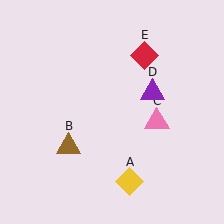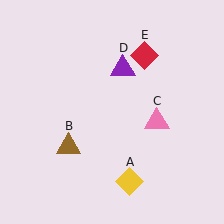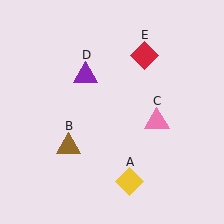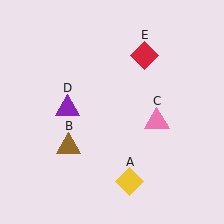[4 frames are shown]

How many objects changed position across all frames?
1 object changed position: purple triangle (object D).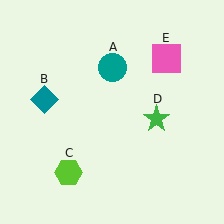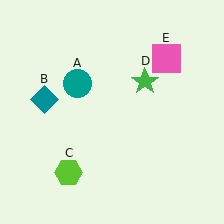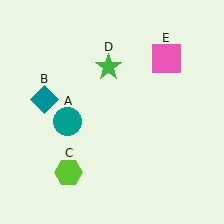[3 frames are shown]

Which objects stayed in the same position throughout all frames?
Teal diamond (object B) and lime hexagon (object C) and pink square (object E) remained stationary.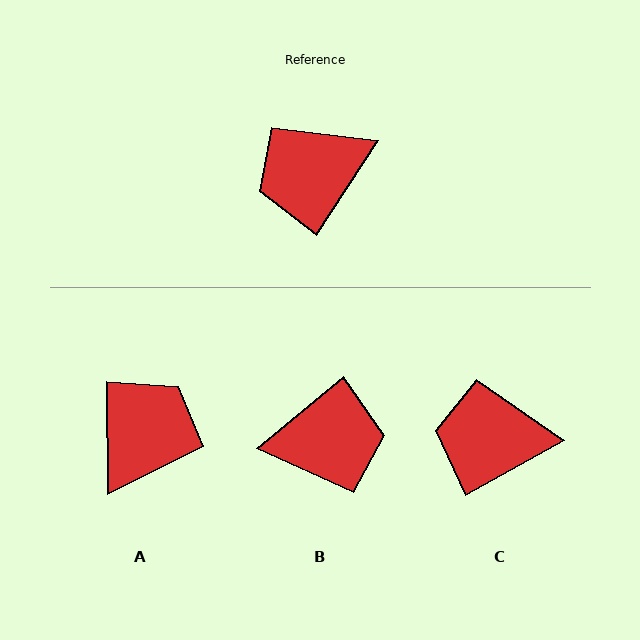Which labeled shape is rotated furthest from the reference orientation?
B, about 162 degrees away.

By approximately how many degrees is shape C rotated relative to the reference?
Approximately 28 degrees clockwise.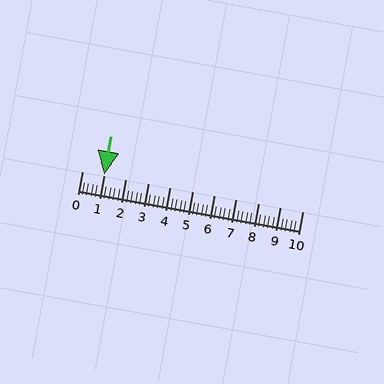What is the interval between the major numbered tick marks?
The major tick marks are spaced 1 units apart.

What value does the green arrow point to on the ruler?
The green arrow points to approximately 1.0.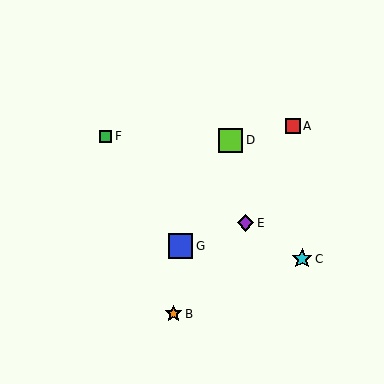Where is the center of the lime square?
The center of the lime square is at (231, 141).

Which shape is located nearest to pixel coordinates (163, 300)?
The orange star (labeled B) at (174, 314) is nearest to that location.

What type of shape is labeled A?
Shape A is a red square.